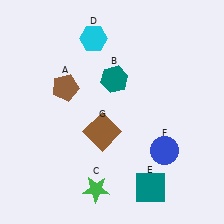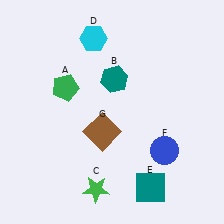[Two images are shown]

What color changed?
The pentagon (A) changed from brown in Image 1 to green in Image 2.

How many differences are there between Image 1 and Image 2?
There is 1 difference between the two images.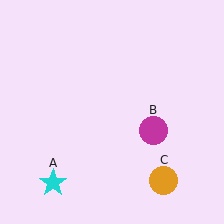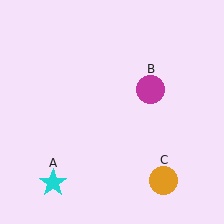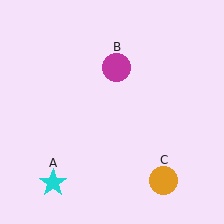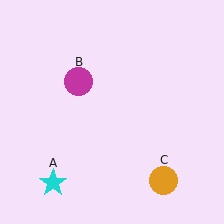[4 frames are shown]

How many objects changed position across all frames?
1 object changed position: magenta circle (object B).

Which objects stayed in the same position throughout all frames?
Cyan star (object A) and orange circle (object C) remained stationary.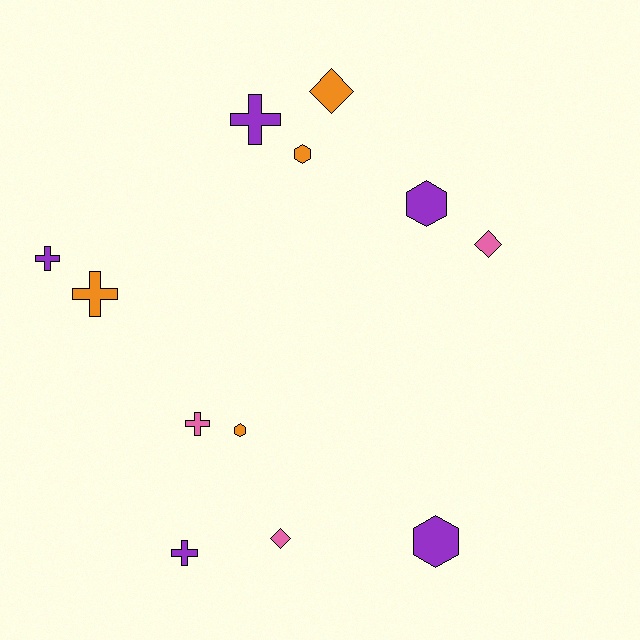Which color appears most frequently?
Purple, with 5 objects.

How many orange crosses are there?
There is 1 orange cross.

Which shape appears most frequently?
Cross, with 5 objects.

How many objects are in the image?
There are 12 objects.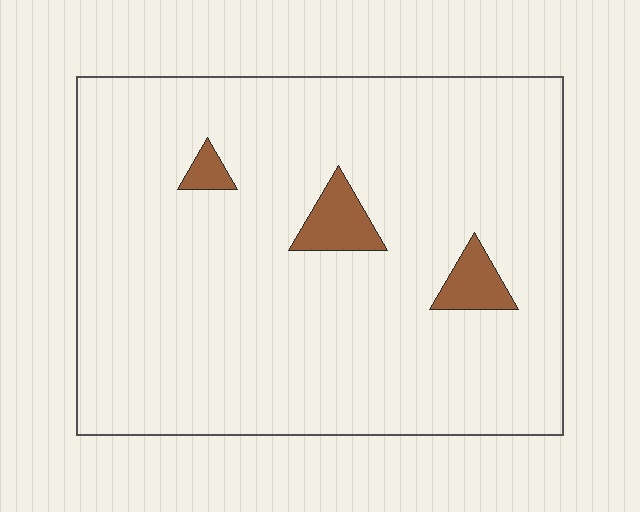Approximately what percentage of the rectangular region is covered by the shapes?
Approximately 5%.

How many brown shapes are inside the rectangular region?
3.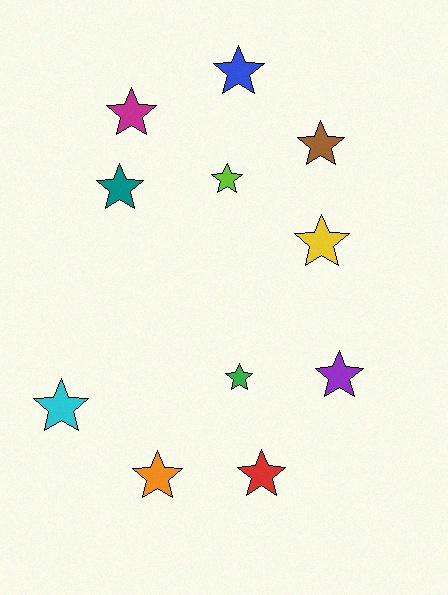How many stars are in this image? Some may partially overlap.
There are 11 stars.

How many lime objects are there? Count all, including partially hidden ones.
There is 1 lime object.